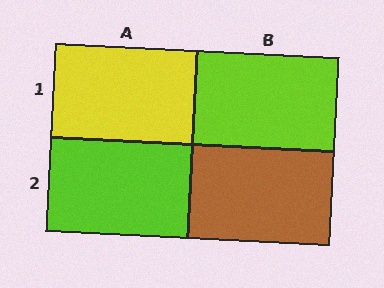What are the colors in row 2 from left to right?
Lime, brown.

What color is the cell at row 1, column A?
Yellow.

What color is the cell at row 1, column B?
Lime.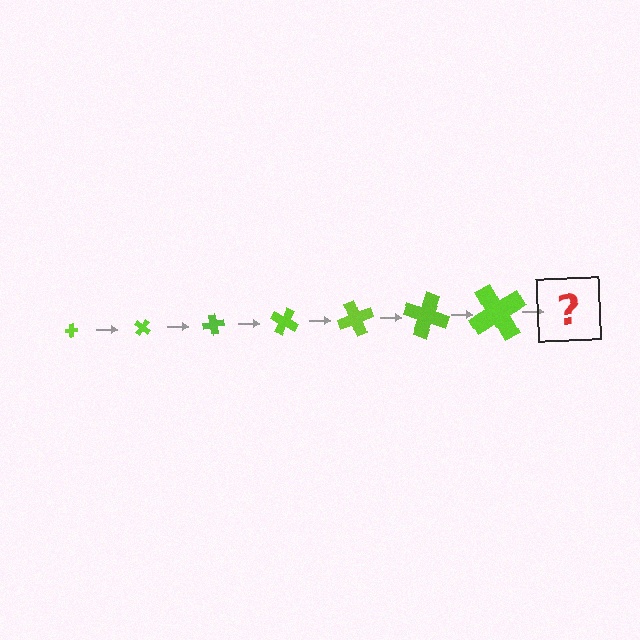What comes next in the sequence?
The next element should be a cross, larger than the previous one and rotated 280 degrees from the start.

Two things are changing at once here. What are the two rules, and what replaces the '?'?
The two rules are that the cross grows larger each step and it rotates 40 degrees each step. The '?' should be a cross, larger than the previous one and rotated 280 degrees from the start.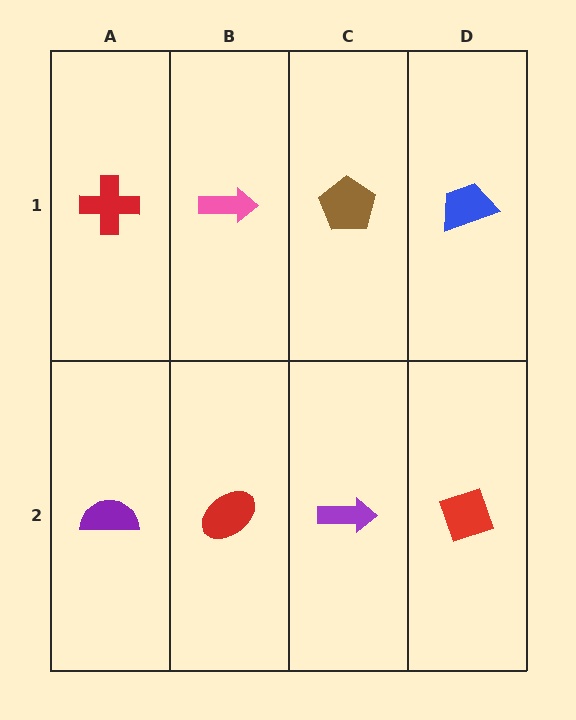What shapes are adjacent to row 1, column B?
A red ellipse (row 2, column B), a red cross (row 1, column A), a brown pentagon (row 1, column C).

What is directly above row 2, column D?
A blue trapezoid.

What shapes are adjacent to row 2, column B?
A pink arrow (row 1, column B), a purple semicircle (row 2, column A), a purple arrow (row 2, column C).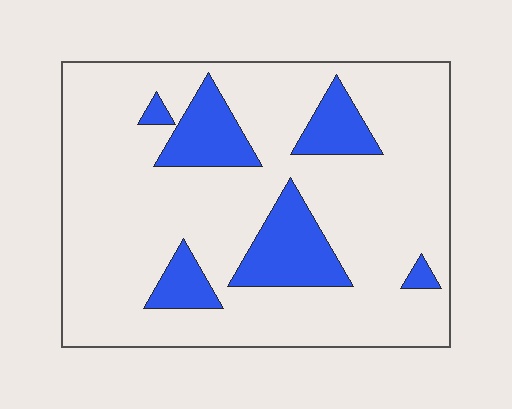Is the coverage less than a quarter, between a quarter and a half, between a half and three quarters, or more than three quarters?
Less than a quarter.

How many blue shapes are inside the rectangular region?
6.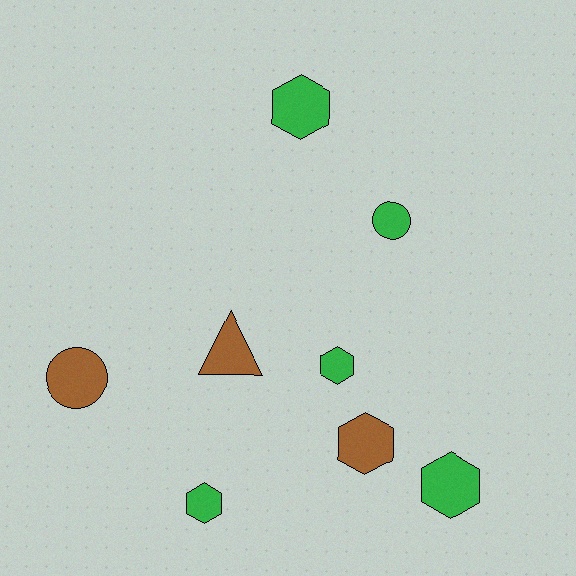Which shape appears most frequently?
Hexagon, with 5 objects.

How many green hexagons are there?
There are 4 green hexagons.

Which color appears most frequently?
Green, with 5 objects.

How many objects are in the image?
There are 8 objects.